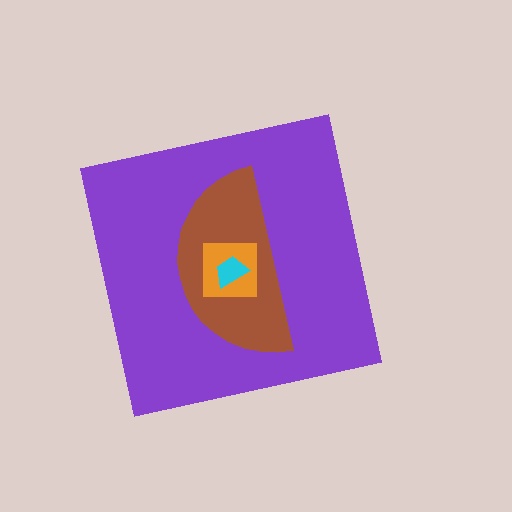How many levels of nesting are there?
4.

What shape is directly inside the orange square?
The cyan trapezoid.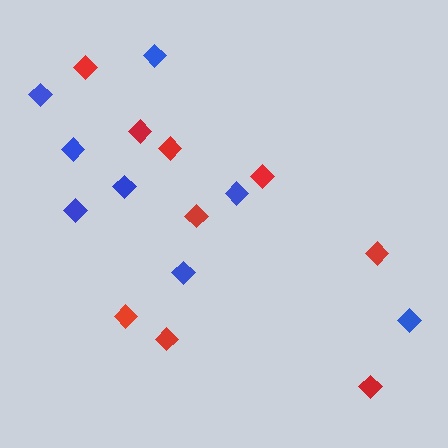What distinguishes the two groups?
There are 2 groups: one group of red diamonds (9) and one group of blue diamonds (8).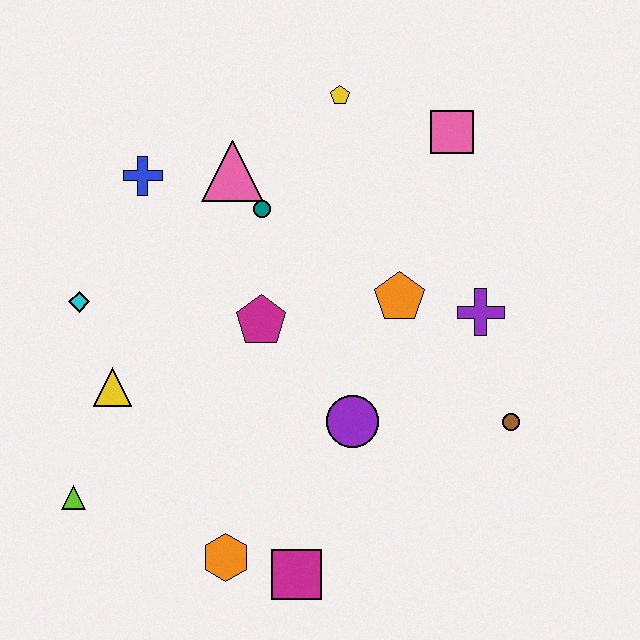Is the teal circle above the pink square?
No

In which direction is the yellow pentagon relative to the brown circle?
The yellow pentagon is above the brown circle.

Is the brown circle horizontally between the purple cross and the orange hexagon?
No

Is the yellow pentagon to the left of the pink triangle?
No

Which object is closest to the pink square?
The yellow pentagon is closest to the pink square.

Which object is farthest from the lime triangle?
The pink square is farthest from the lime triangle.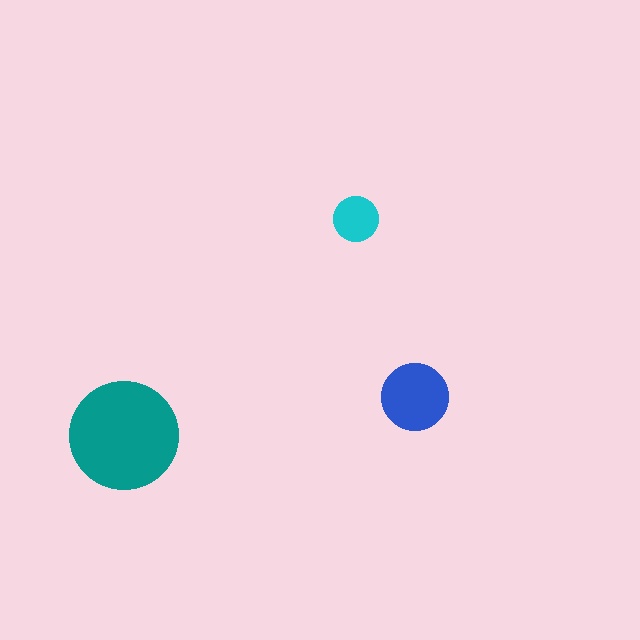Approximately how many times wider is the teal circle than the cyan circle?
About 2.5 times wider.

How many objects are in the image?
There are 3 objects in the image.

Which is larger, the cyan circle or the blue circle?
The blue one.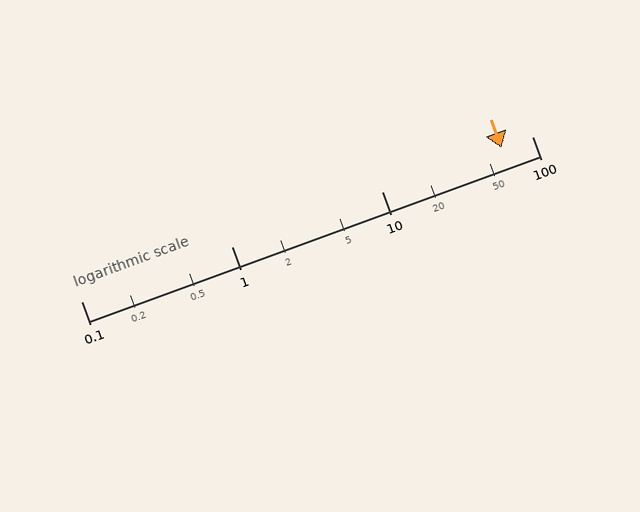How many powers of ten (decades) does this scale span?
The scale spans 3 decades, from 0.1 to 100.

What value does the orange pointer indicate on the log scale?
The pointer indicates approximately 63.